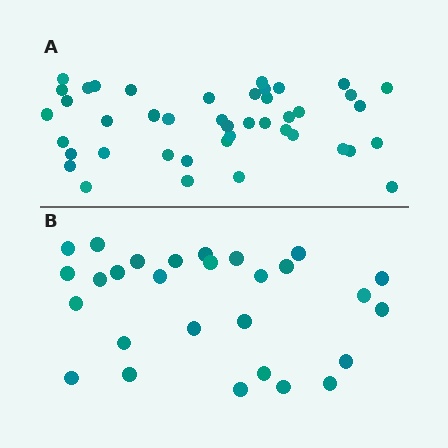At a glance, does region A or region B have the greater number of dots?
Region A (the top region) has more dots.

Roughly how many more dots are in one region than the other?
Region A has approximately 15 more dots than region B.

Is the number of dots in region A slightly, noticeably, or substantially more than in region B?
Region A has substantially more. The ratio is roughly 1.5 to 1.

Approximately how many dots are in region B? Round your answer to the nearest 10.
About 30 dots. (The exact count is 28, which rounds to 30.)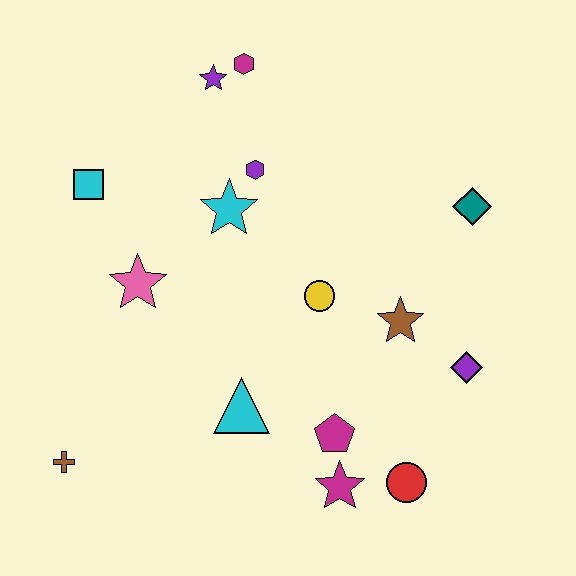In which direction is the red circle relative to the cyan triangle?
The red circle is to the right of the cyan triangle.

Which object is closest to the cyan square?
The pink star is closest to the cyan square.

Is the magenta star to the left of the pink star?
No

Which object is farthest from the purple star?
The red circle is farthest from the purple star.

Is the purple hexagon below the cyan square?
No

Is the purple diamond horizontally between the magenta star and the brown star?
No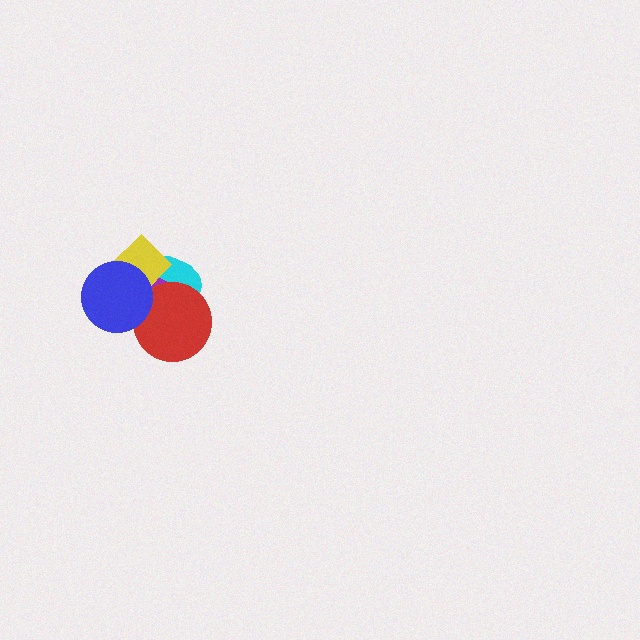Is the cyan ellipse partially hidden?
Yes, it is partially covered by another shape.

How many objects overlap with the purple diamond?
4 objects overlap with the purple diamond.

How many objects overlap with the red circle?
3 objects overlap with the red circle.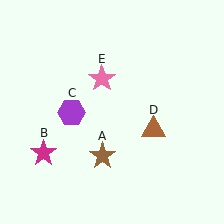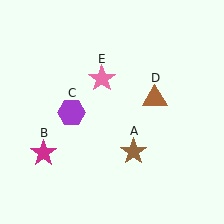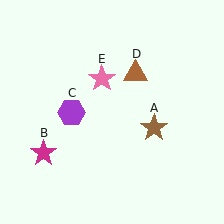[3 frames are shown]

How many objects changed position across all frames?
2 objects changed position: brown star (object A), brown triangle (object D).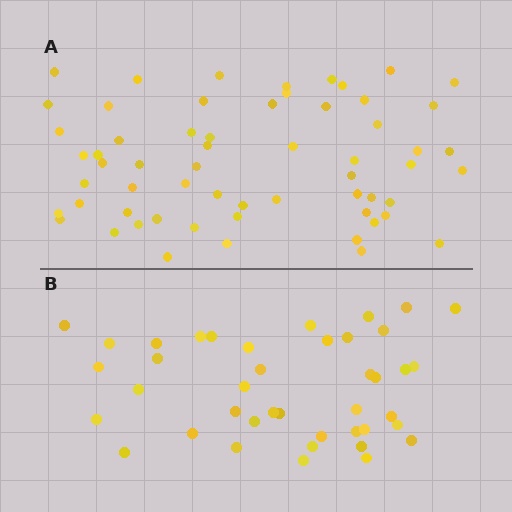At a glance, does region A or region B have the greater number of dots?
Region A (the top region) has more dots.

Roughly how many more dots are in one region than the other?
Region A has approximately 20 more dots than region B.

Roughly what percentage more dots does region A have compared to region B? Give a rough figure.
About 45% more.